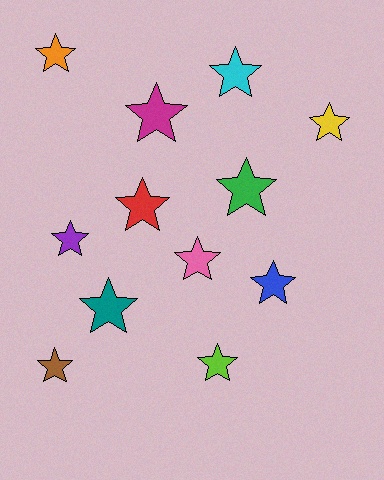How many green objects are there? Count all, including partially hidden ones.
There is 1 green object.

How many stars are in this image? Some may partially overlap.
There are 12 stars.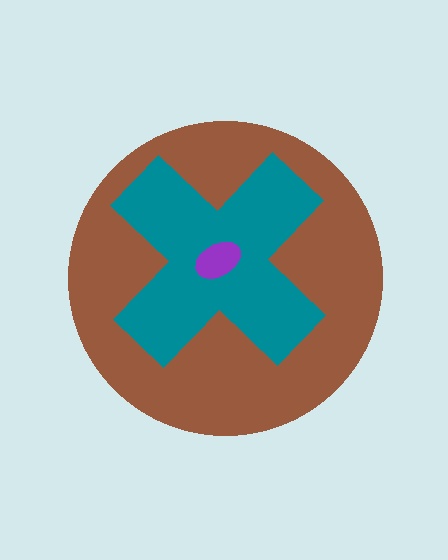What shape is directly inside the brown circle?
The teal cross.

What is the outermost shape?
The brown circle.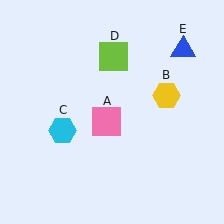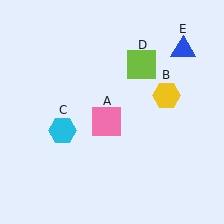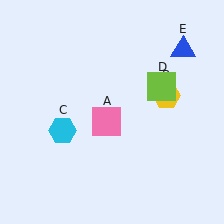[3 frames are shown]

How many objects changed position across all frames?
1 object changed position: lime square (object D).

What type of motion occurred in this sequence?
The lime square (object D) rotated clockwise around the center of the scene.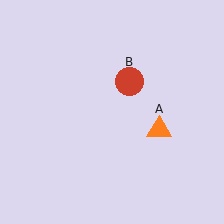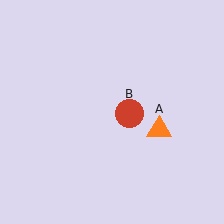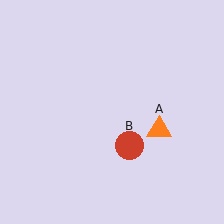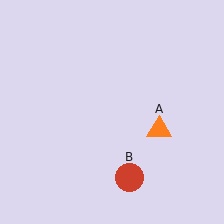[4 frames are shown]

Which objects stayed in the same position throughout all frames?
Orange triangle (object A) remained stationary.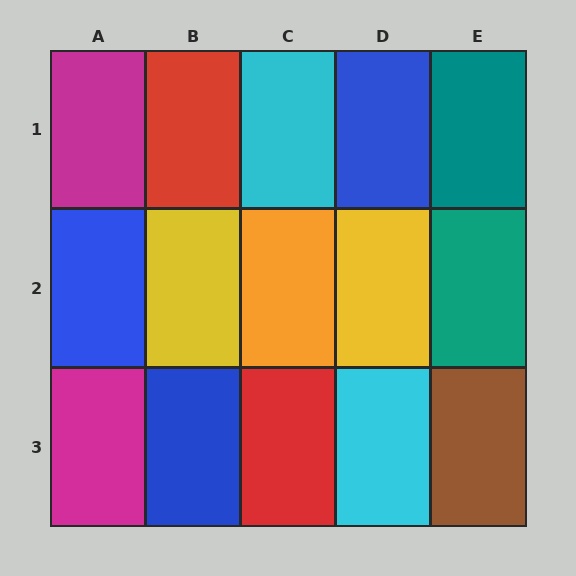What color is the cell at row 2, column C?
Orange.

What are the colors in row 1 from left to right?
Magenta, red, cyan, blue, teal.